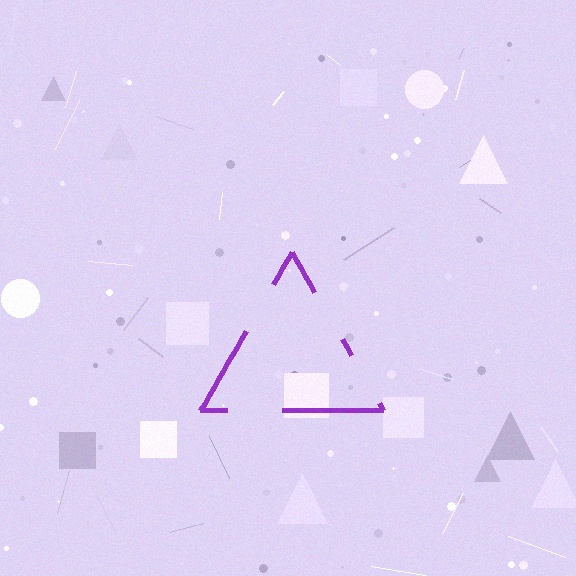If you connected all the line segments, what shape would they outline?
They would outline a triangle.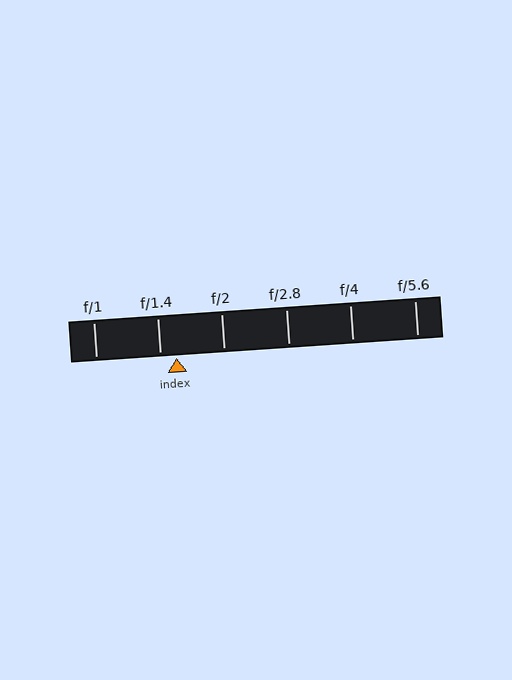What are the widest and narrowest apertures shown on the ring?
The widest aperture shown is f/1 and the narrowest is f/5.6.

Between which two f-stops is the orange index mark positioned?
The index mark is between f/1.4 and f/2.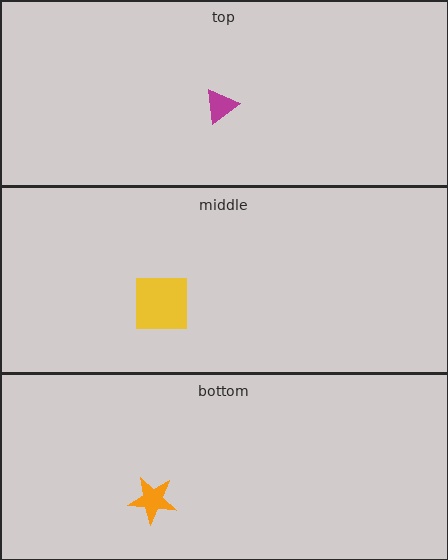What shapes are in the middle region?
The yellow square.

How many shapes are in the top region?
1.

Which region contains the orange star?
The bottom region.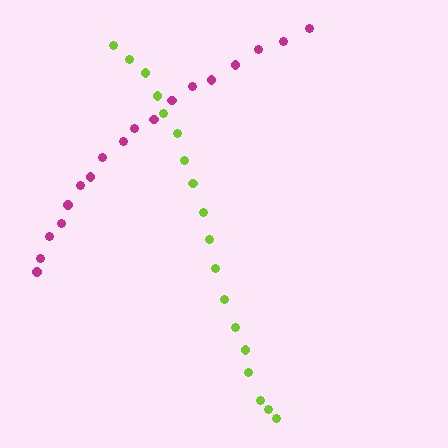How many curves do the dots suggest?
There are 2 distinct paths.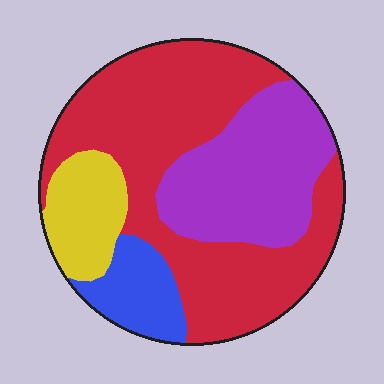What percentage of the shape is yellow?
Yellow takes up about one eighth (1/8) of the shape.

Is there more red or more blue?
Red.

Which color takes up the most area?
Red, at roughly 50%.